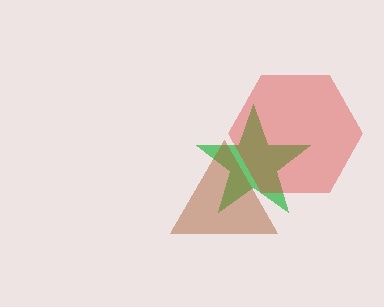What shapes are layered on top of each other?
The layered shapes are: a green star, a brown triangle, a red hexagon.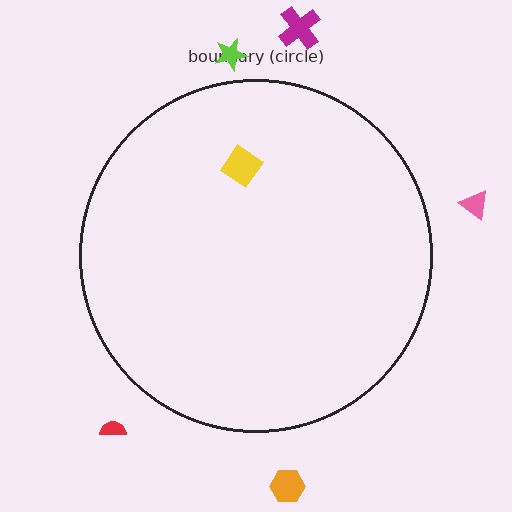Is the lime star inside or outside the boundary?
Outside.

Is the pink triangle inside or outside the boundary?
Outside.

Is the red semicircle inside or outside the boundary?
Outside.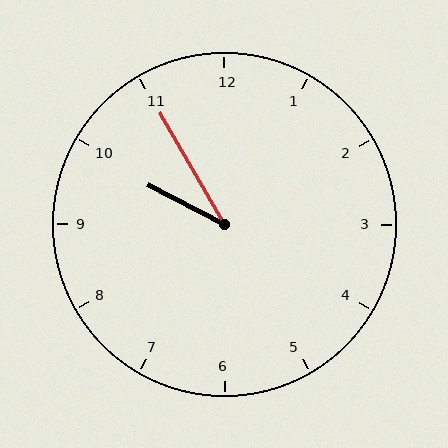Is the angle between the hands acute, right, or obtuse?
It is acute.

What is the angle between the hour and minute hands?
Approximately 32 degrees.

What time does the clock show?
9:55.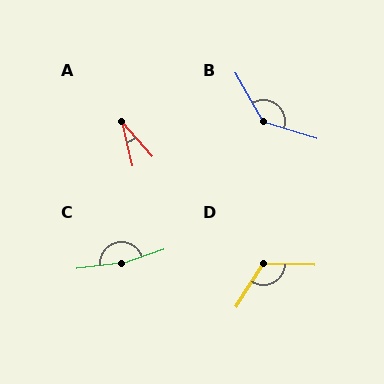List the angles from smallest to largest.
A (28°), D (122°), B (136°), C (168°).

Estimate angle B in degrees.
Approximately 136 degrees.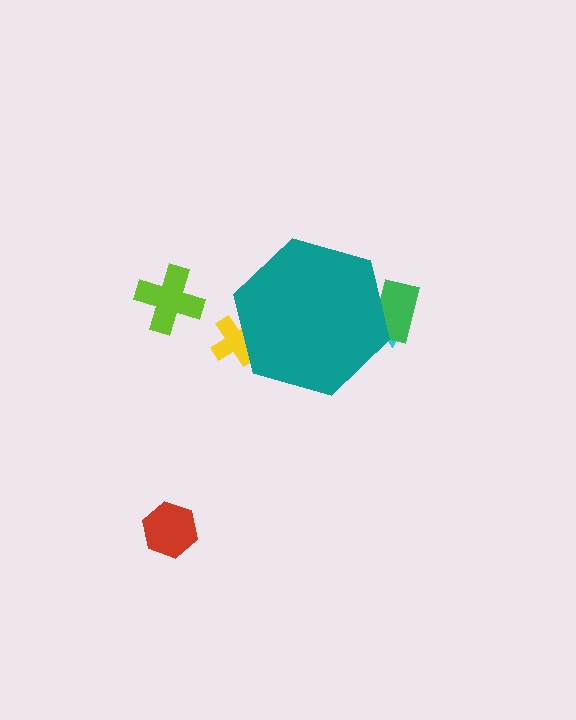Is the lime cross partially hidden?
No, the lime cross is fully visible.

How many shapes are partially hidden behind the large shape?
3 shapes are partially hidden.